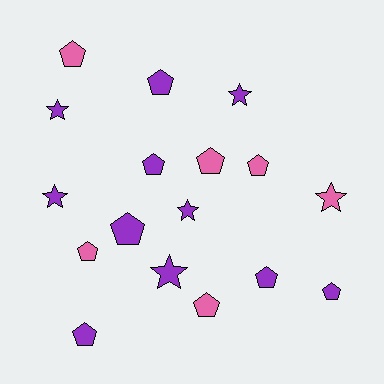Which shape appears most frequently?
Pentagon, with 11 objects.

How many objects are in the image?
There are 17 objects.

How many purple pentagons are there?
There are 6 purple pentagons.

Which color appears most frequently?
Purple, with 11 objects.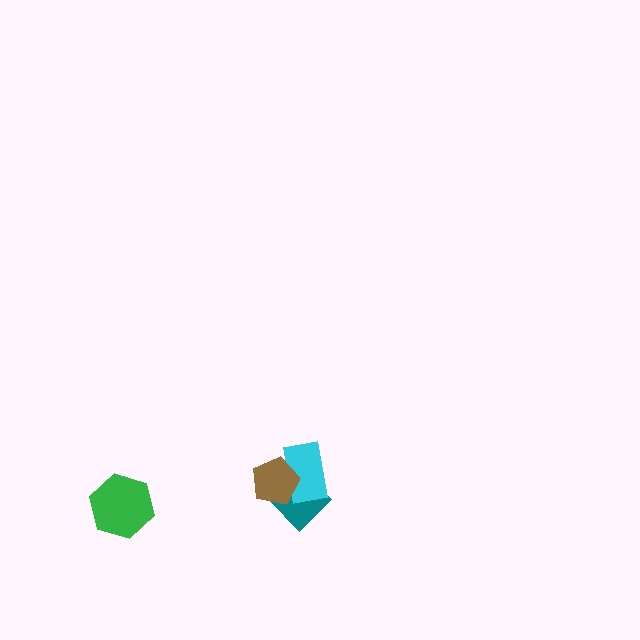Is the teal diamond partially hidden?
Yes, it is partially covered by another shape.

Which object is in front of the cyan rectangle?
The brown pentagon is in front of the cyan rectangle.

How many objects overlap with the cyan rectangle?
2 objects overlap with the cyan rectangle.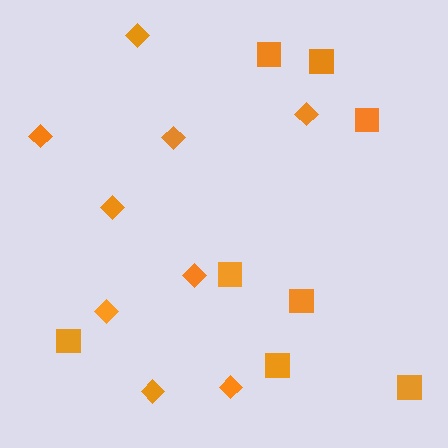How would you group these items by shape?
There are 2 groups: one group of diamonds (9) and one group of squares (8).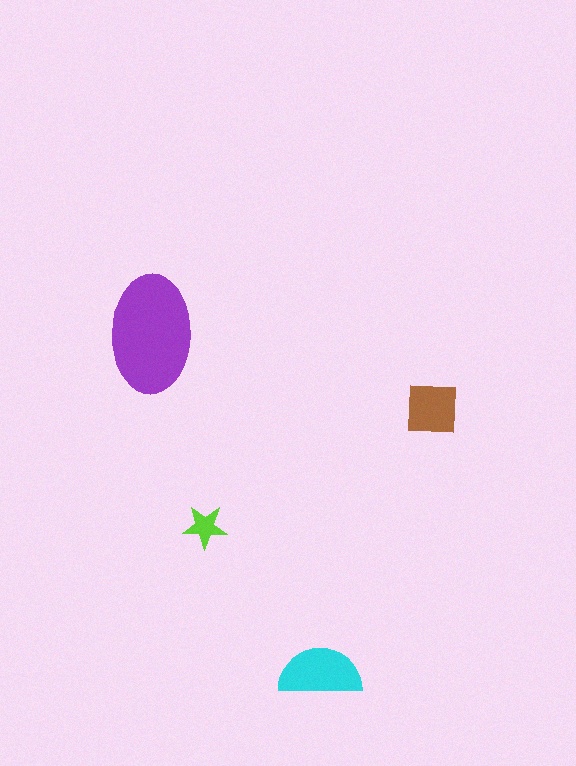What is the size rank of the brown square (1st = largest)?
3rd.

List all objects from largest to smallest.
The purple ellipse, the cyan semicircle, the brown square, the lime star.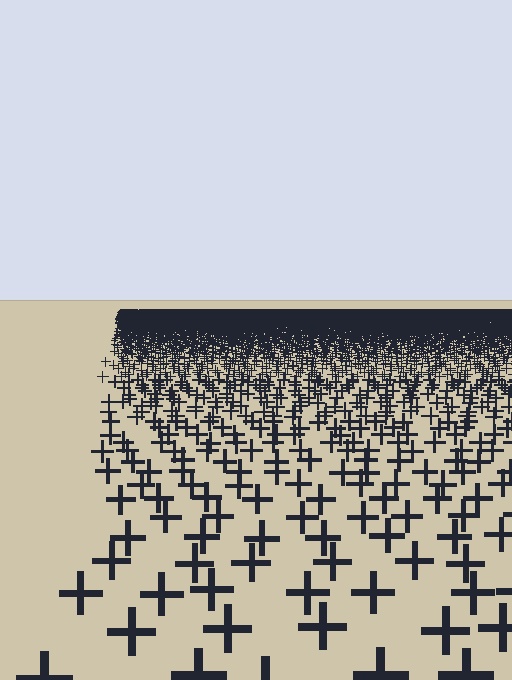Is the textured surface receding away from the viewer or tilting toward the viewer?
The surface is receding away from the viewer. Texture elements get smaller and denser toward the top.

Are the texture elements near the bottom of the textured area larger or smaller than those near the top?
Larger. Near the bottom, elements are closer to the viewer and appear at a bigger on-screen size.